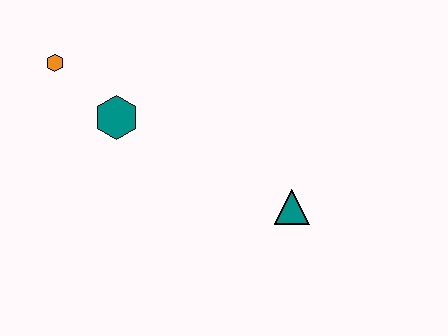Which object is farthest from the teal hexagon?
The teal triangle is farthest from the teal hexagon.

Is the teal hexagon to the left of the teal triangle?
Yes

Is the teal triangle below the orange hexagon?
Yes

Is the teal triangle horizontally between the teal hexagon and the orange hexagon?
No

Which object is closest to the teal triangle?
The teal hexagon is closest to the teal triangle.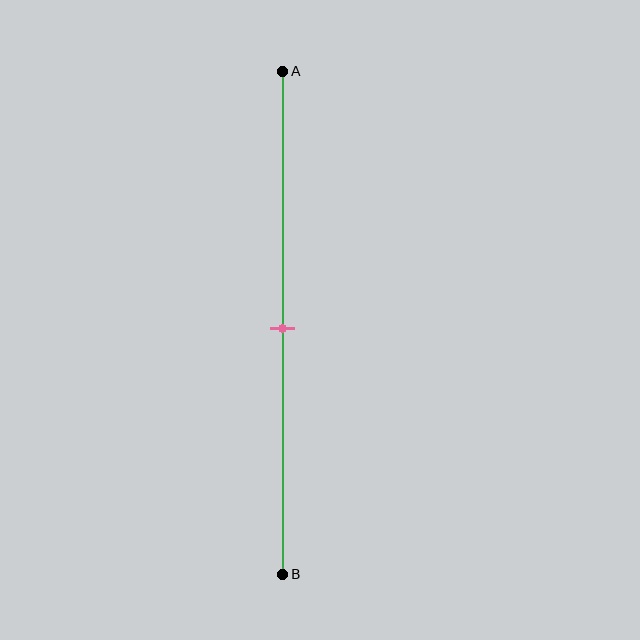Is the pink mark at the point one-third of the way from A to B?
No, the mark is at about 50% from A, not at the 33% one-third point.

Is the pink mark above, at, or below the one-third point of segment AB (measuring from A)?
The pink mark is below the one-third point of segment AB.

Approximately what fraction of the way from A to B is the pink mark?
The pink mark is approximately 50% of the way from A to B.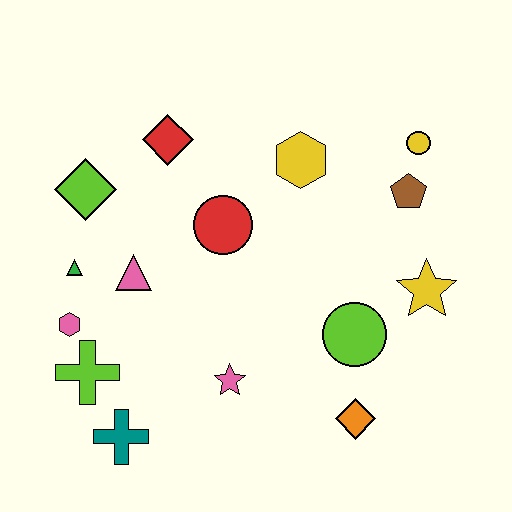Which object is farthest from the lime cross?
The yellow circle is farthest from the lime cross.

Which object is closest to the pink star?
The teal cross is closest to the pink star.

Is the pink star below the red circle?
Yes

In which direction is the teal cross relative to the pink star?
The teal cross is to the left of the pink star.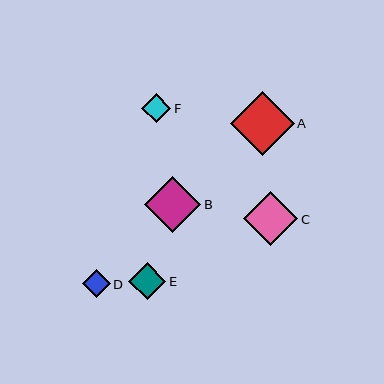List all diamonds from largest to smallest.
From largest to smallest: A, B, C, E, F, D.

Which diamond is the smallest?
Diamond D is the smallest with a size of approximately 28 pixels.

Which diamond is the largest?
Diamond A is the largest with a size of approximately 64 pixels.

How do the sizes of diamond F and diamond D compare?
Diamond F and diamond D are approximately the same size.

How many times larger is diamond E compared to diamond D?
Diamond E is approximately 1.3 times the size of diamond D.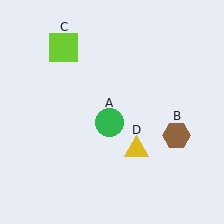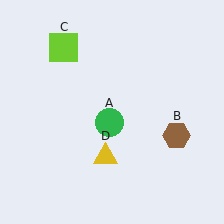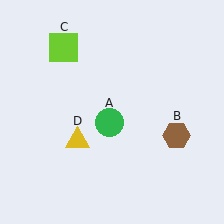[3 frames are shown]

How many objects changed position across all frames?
1 object changed position: yellow triangle (object D).